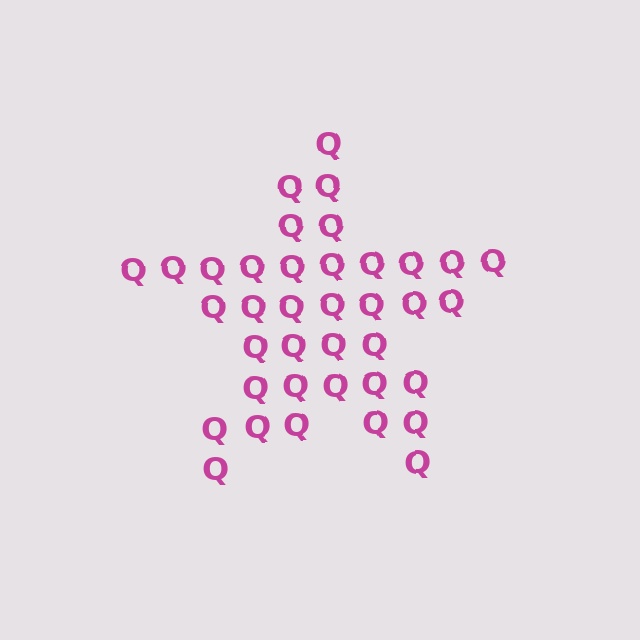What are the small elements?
The small elements are letter Q's.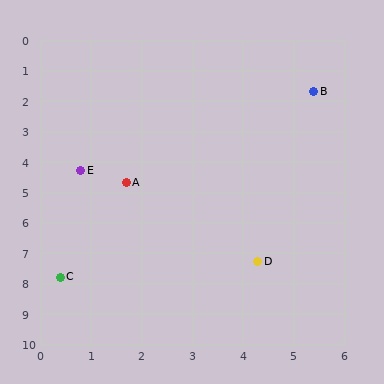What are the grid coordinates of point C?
Point C is at approximately (0.4, 7.8).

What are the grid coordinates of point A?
Point A is at approximately (1.7, 4.7).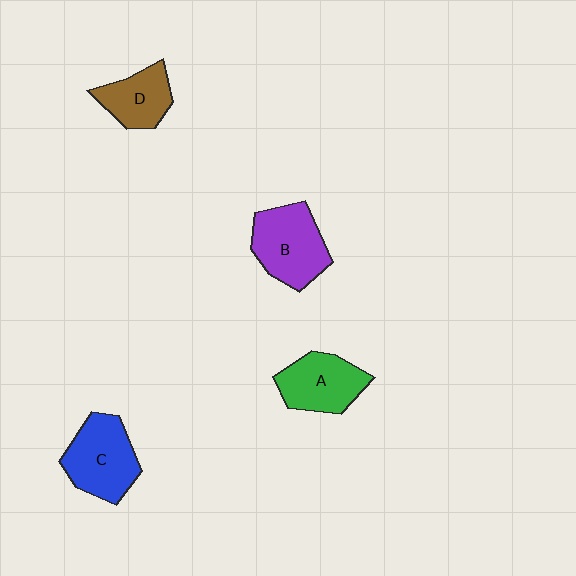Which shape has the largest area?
Shape B (purple).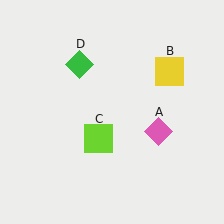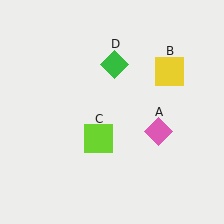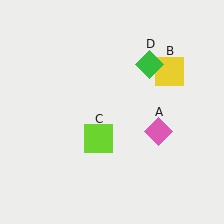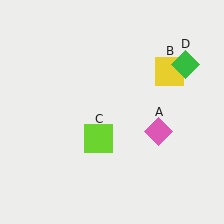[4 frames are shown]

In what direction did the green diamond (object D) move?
The green diamond (object D) moved right.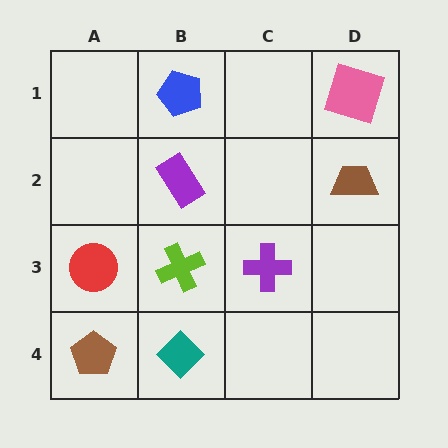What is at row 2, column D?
A brown trapezoid.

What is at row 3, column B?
A lime cross.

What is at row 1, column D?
A pink square.